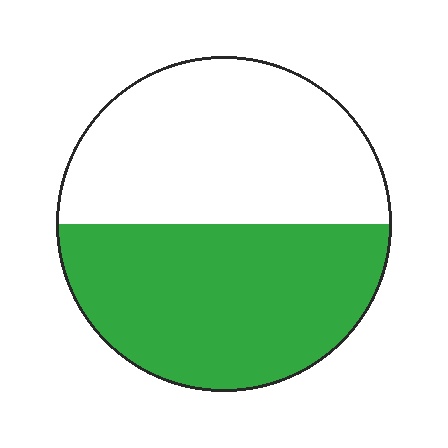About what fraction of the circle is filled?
About one half (1/2).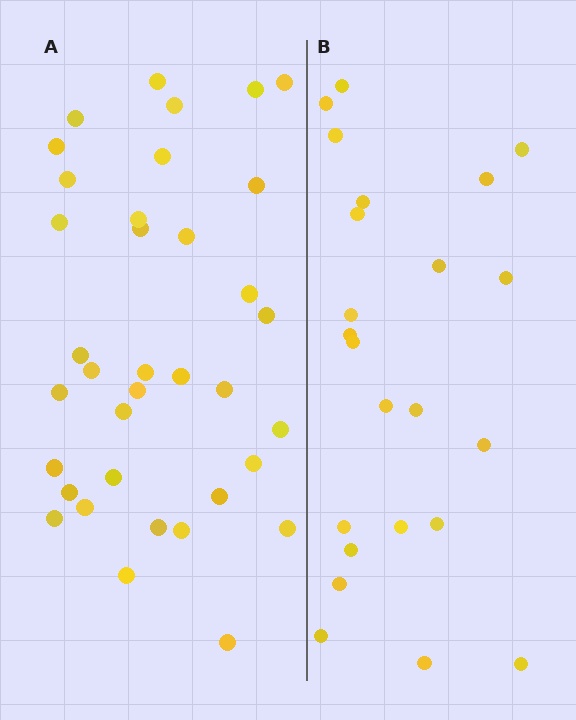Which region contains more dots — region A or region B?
Region A (the left region) has more dots.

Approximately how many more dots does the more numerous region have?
Region A has approximately 15 more dots than region B.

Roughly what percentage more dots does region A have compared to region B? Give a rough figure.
About 55% more.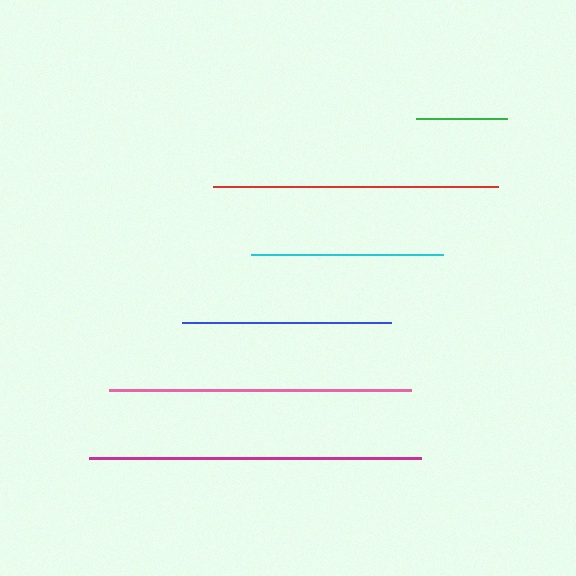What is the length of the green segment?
The green segment is approximately 92 pixels long.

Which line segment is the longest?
The magenta line is the longest at approximately 332 pixels.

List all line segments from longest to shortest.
From longest to shortest: magenta, pink, red, blue, cyan, green.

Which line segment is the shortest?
The green line is the shortest at approximately 92 pixels.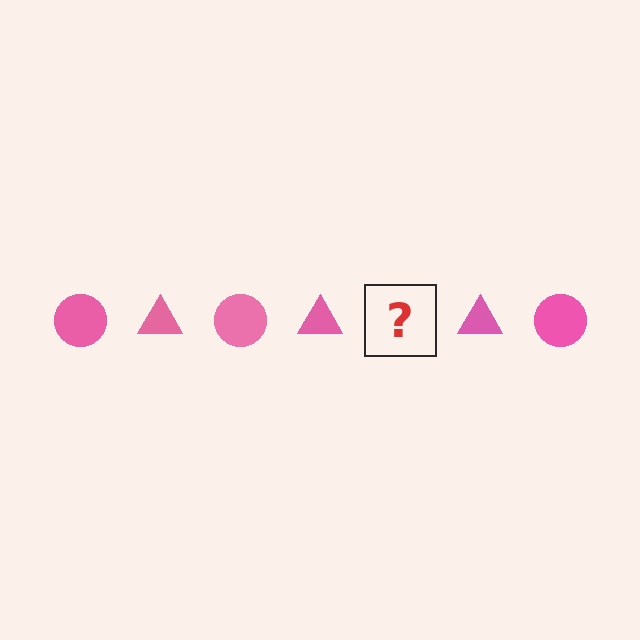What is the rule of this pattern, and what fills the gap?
The rule is that the pattern cycles through circle, triangle shapes in pink. The gap should be filled with a pink circle.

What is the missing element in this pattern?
The missing element is a pink circle.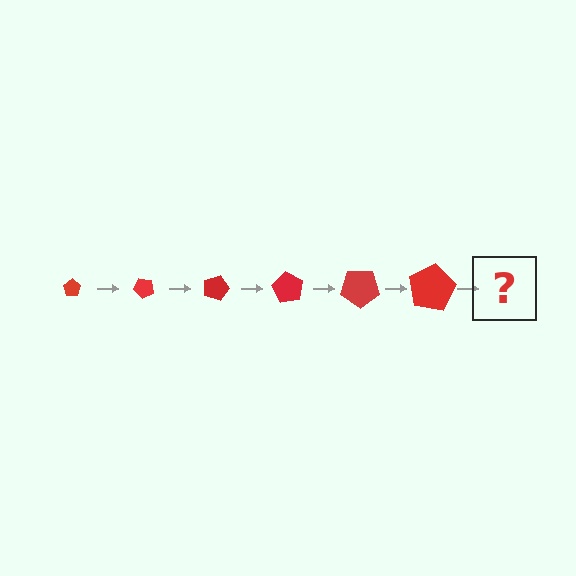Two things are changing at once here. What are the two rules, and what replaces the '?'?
The two rules are that the pentagon grows larger each step and it rotates 45 degrees each step. The '?' should be a pentagon, larger than the previous one and rotated 270 degrees from the start.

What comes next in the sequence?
The next element should be a pentagon, larger than the previous one and rotated 270 degrees from the start.